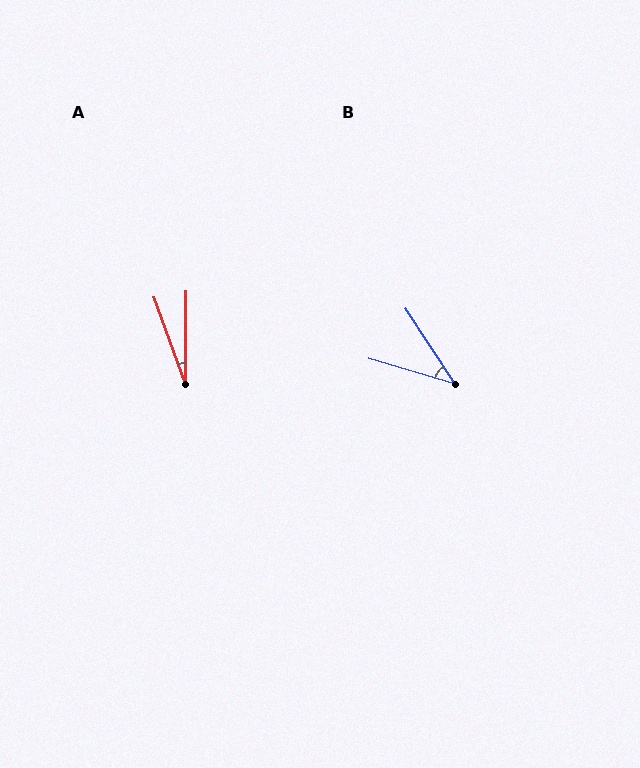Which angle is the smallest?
A, at approximately 20 degrees.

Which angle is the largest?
B, at approximately 41 degrees.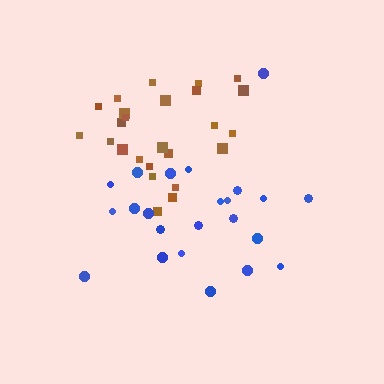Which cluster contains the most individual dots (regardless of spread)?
Brown (25).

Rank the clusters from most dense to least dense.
blue, brown.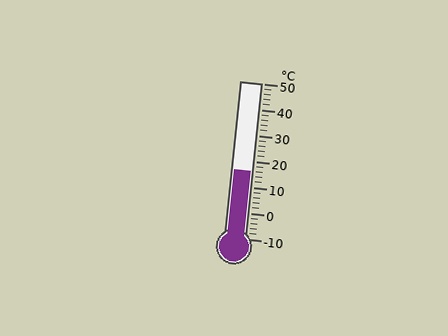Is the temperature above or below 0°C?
The temperature is above 0°C.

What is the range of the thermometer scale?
The thermometer scale ranges from -10°C to 50°C.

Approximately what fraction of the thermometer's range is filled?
The thermometer is filled to approximately 45% of its range.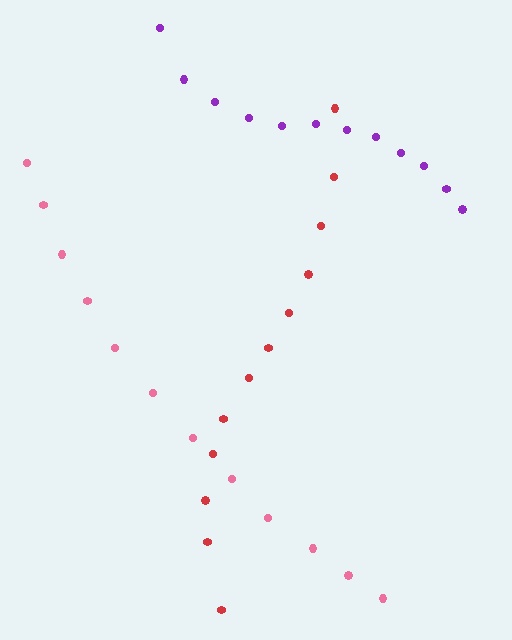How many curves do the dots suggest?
There are 3 distinct paths.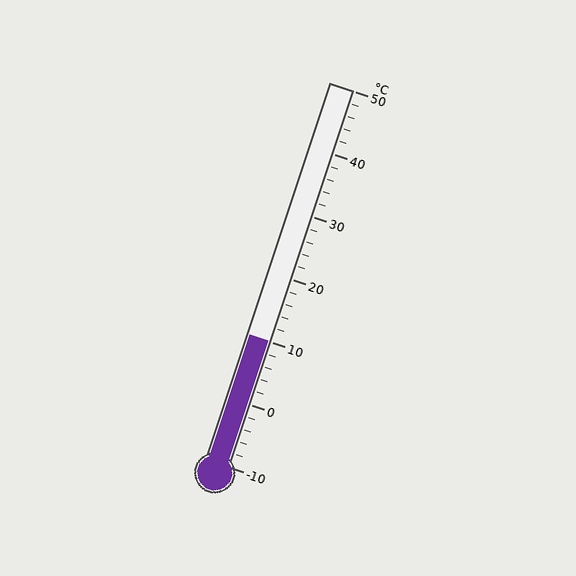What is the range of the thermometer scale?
The thermometer scale ranges from -10°C to 50°C.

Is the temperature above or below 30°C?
The temperature is below 30°C.